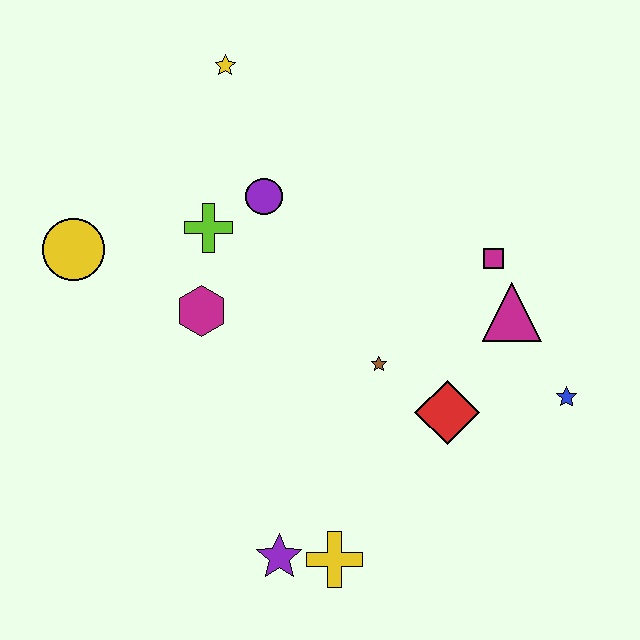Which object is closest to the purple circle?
The lime cross is closest to the purple circle.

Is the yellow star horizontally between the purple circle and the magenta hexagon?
Yes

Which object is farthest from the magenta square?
The yellow circle is farthest from the magenta square.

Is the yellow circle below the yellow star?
Yes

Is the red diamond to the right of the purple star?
Yes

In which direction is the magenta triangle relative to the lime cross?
The magenta triangle is to the right of the lime cross.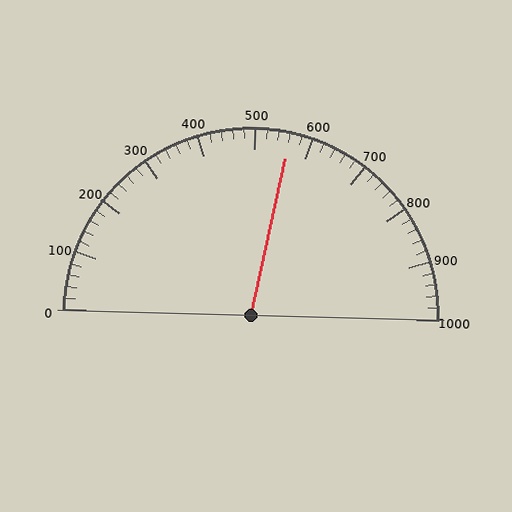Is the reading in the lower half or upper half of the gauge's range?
The reading is in the upper half of the range (0 to 1000).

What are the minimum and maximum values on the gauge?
The gauge ranges from 0 to 1000.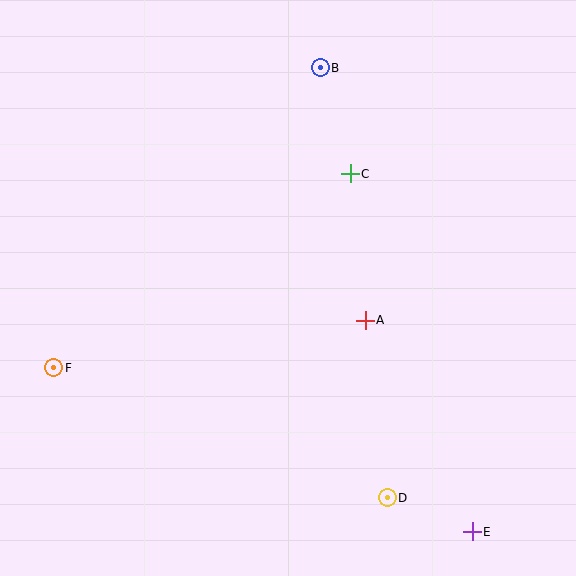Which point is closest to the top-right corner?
Point B is closest to the top-right corner.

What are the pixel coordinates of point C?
Point C is at (350, 174).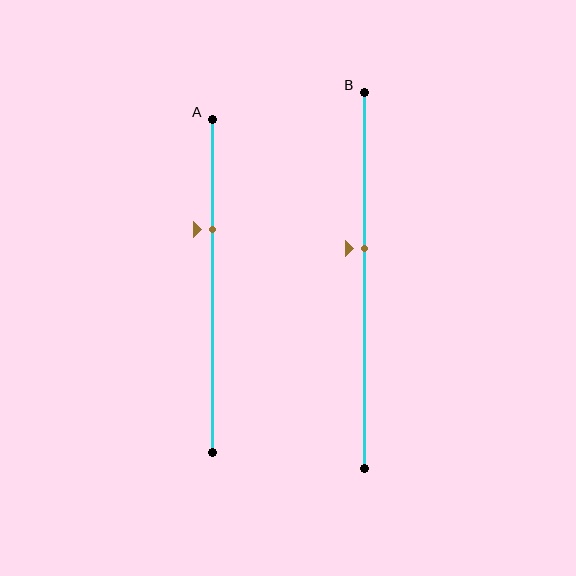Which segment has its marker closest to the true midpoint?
Segment B has its marker closest to the true midpoint.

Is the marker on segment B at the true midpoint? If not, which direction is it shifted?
No, the marker on segment B is shifted upward by about 9% of the segment length.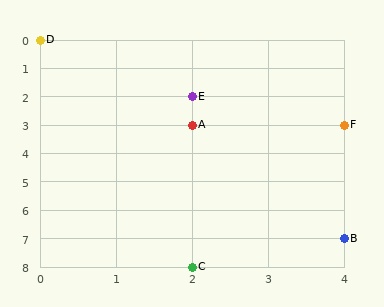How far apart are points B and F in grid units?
Points B and F are 4 rows apart.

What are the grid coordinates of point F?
Point F is at grid coordinates (4, 3).